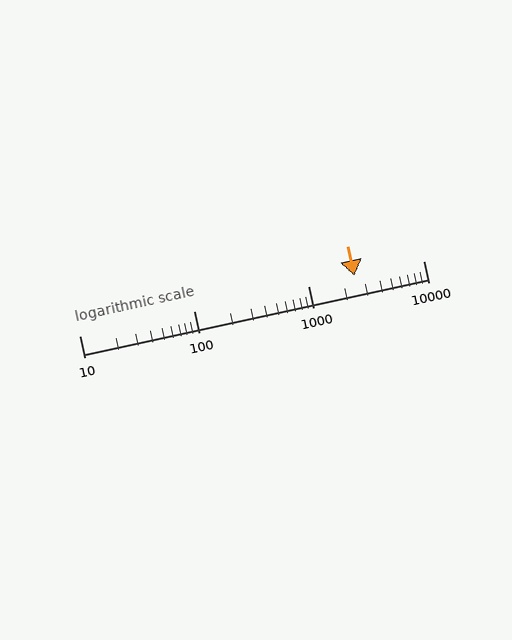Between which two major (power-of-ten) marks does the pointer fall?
The pointer is between 1000 and 10000.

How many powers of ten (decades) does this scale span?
The scale spans 3 decades, from 10 to 10000.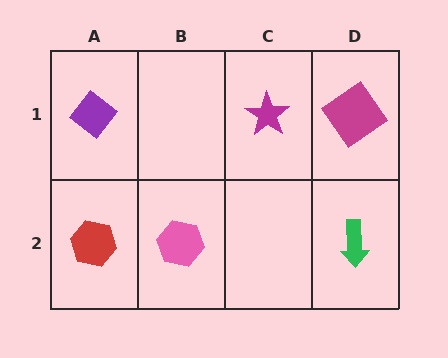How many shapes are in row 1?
3 shapes.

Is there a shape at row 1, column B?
No, that cell is empty.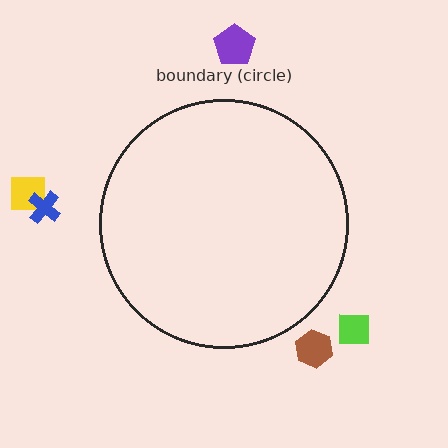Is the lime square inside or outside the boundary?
Outside.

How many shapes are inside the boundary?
0 inside, 5 outside.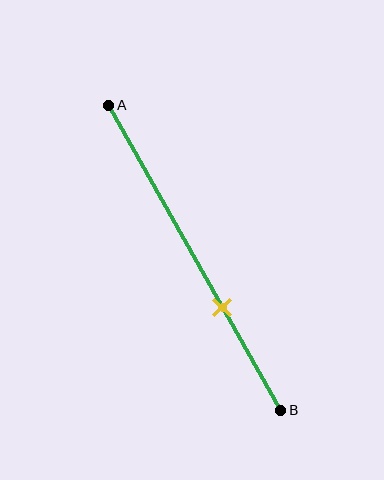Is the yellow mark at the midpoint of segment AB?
No, the mark is at about 65% from A, not at the 50% midpoint.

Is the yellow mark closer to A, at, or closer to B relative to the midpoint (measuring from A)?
The yellow mark is closer to point B than the midpoint of segment AB.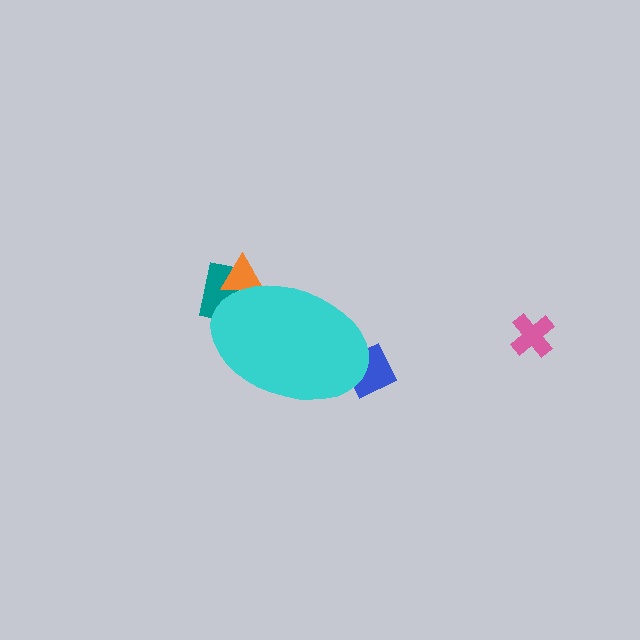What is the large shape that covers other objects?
A cyan ellipse.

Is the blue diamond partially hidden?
Yes, the blue diamond is partially hidden behind the cyan ellipse.